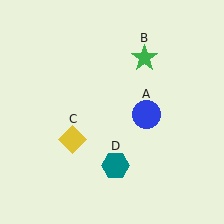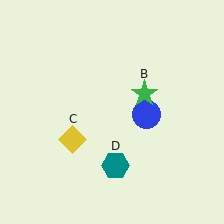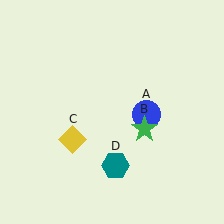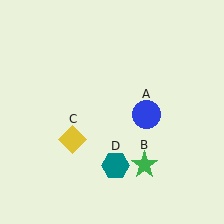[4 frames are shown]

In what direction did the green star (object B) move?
The green star (object B) moved down.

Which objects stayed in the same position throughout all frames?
Blue circle (object A) and yellow diamond (object C) and teal hexagon (object D) remained stationary.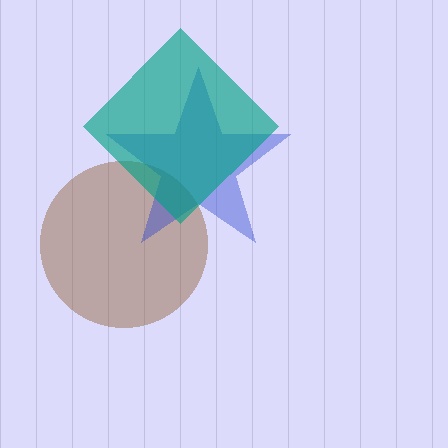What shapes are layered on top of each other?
The layered shapes are: a brown circle, a blue star, a teal diamond.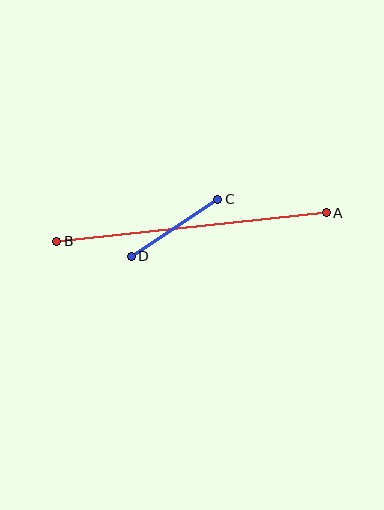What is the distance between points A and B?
The distance is approximately 271 pixels.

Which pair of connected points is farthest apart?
Points A and B are farthest apart.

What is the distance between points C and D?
The distance is approximately 103 pixels.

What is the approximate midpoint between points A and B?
The midpoint is at approximately (192, 227) pixels.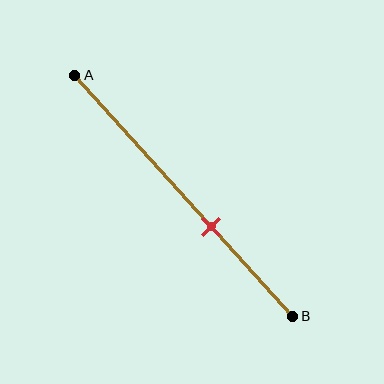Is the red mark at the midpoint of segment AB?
No, the mark is at about 65% from A, not at the 50% midpoint.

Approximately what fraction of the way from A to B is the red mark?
The red mark is approximately 65% of the way from A to B.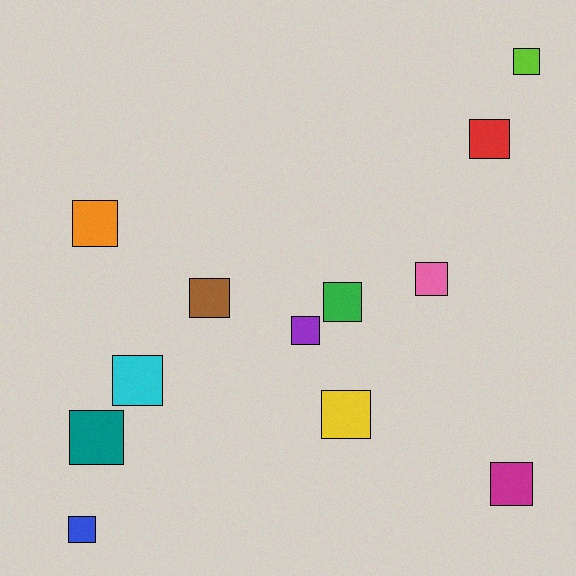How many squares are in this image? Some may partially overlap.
There are 12 squares.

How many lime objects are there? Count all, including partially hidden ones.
There is 1 lime object.